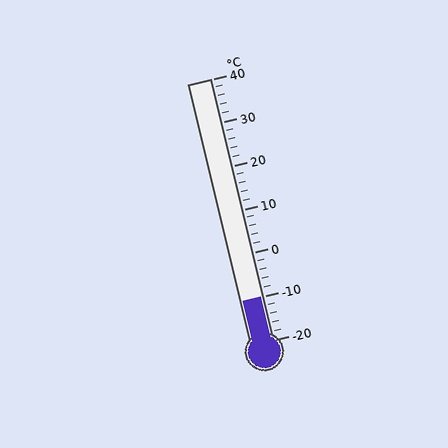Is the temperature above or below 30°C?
The temperature is below 30°C.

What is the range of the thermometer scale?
The thermometer scale ranges from -20°C to 40°C.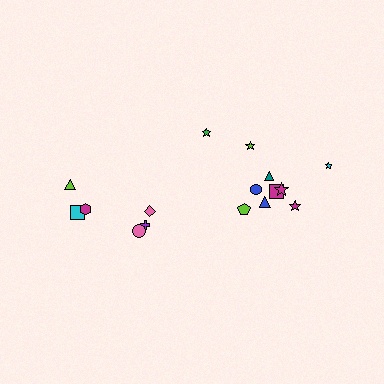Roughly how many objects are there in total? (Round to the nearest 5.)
Roughly 15 objects in total.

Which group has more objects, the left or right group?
The right group.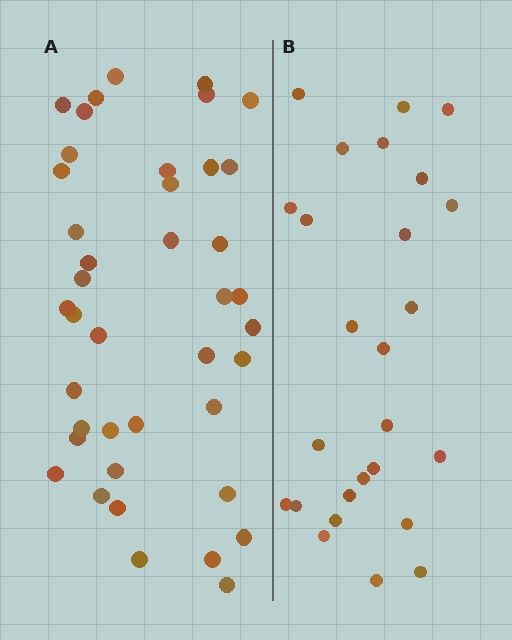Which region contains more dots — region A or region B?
Region A (the left region) has more dots.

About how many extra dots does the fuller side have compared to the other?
Region A has approximately 15 more dots than region B.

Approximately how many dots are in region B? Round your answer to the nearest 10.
About 30 dots. (The exact count is 26, which rounds to 30.)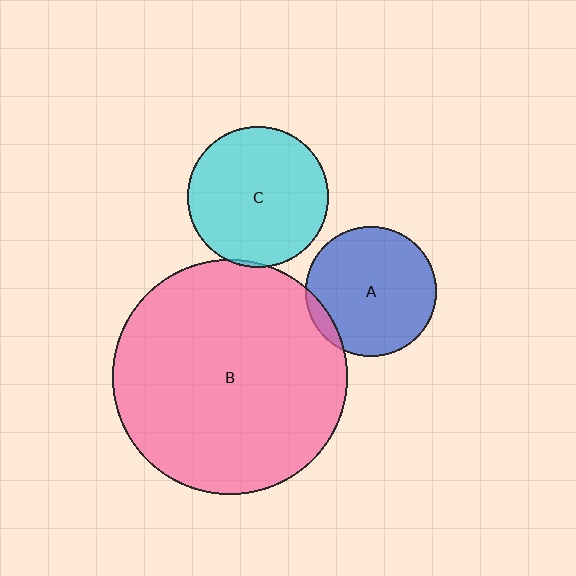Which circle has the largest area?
Circle B (pink).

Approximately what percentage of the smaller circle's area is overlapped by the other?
Approximately 5%.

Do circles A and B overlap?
Yes.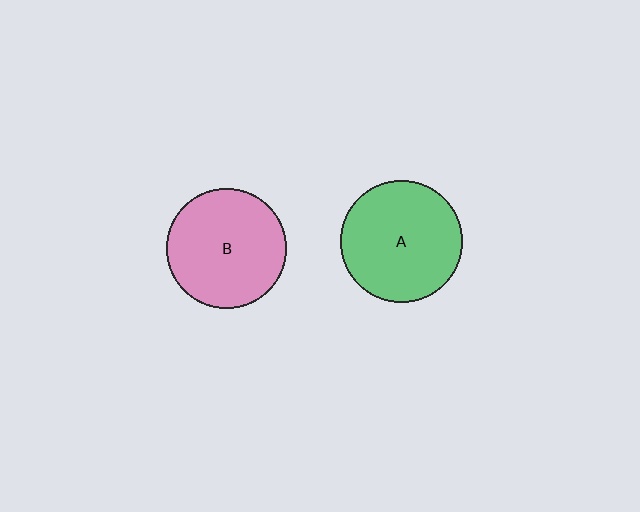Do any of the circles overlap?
No, none of the circles overlap.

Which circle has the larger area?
Circle A (green).